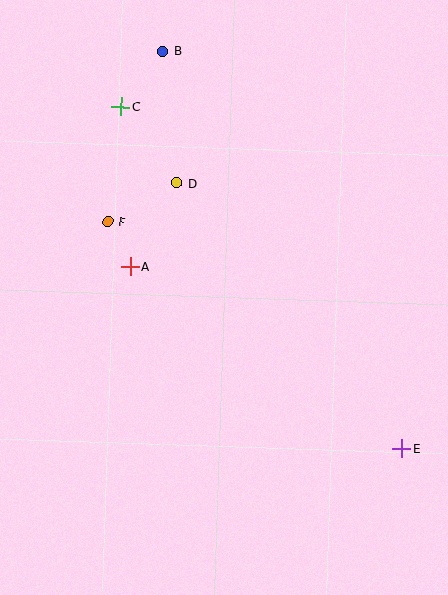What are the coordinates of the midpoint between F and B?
The midpoint between F and B is at (135, 137).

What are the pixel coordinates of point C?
Point C is at (121, 107).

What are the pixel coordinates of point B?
Point B is at (163, 51).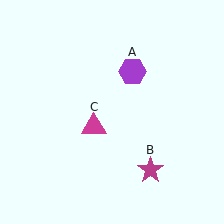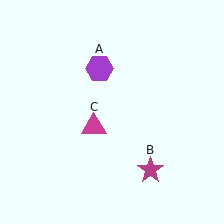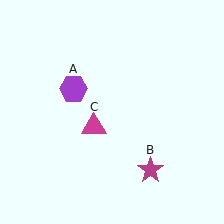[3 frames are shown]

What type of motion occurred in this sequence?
The purple hexagon (object A) rotated counterclockwise around the center of the scene.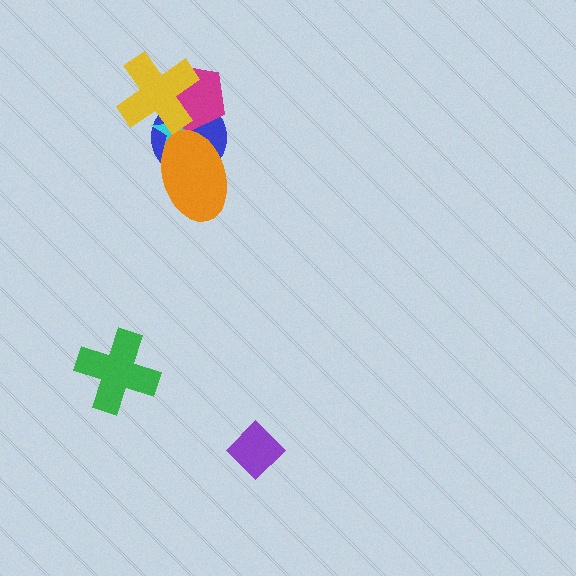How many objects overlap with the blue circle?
4 objects overlap with the blue circle.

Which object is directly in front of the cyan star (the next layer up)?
The magenta pentagon is directly in front of the cyan star.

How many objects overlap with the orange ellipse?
2 objects overlap with the orange ellipse.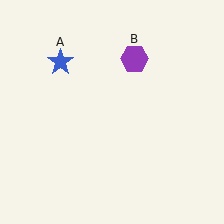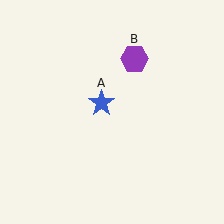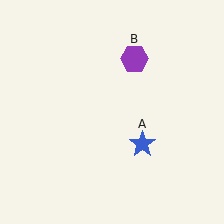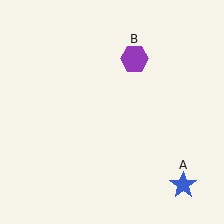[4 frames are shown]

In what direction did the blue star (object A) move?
The blue star (object A) moved down and to the right.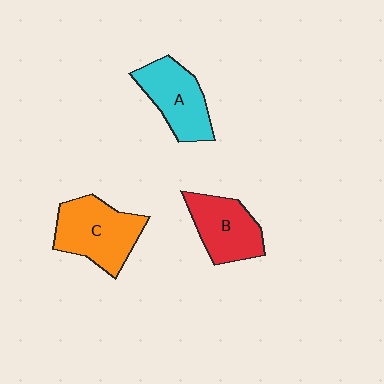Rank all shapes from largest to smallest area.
From largest to smallest: C (orange), A (cyan), B (red).